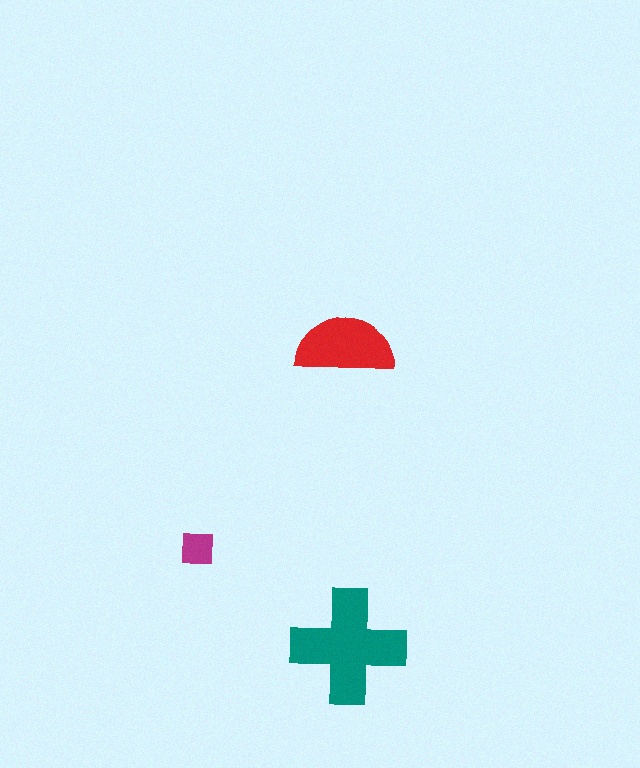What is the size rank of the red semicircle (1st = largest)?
2nd.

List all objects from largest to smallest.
The teal cross, the red semicircle, the magenta square.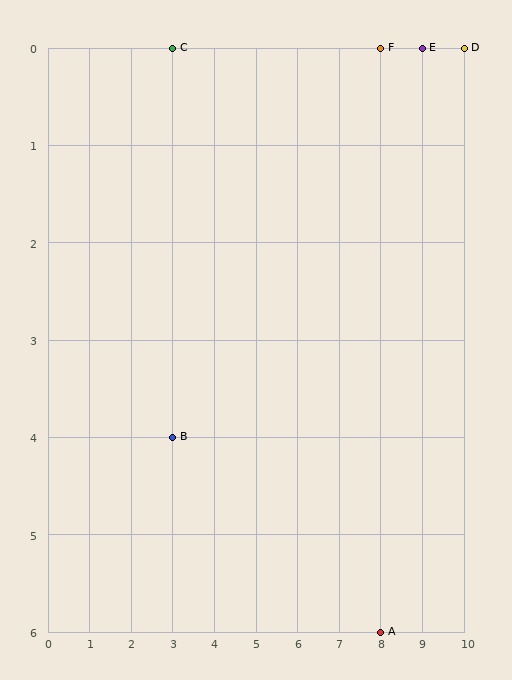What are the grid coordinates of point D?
Point D is at grid coordinates (10, 0).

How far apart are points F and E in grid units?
Points F and E are 1 column apart.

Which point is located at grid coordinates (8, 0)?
Point F is at (8, 0).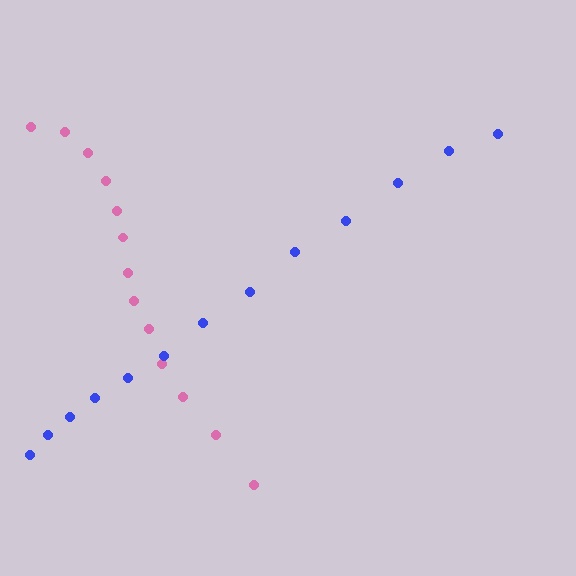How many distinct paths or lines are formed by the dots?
There are 2 distinct paths.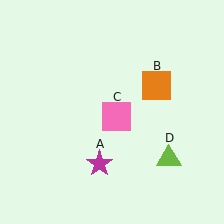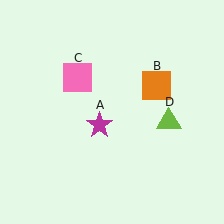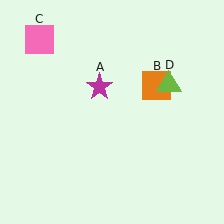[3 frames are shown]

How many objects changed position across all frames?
3 objects changed position: magenta star (object A), pink square (object C), lime triangle (object D).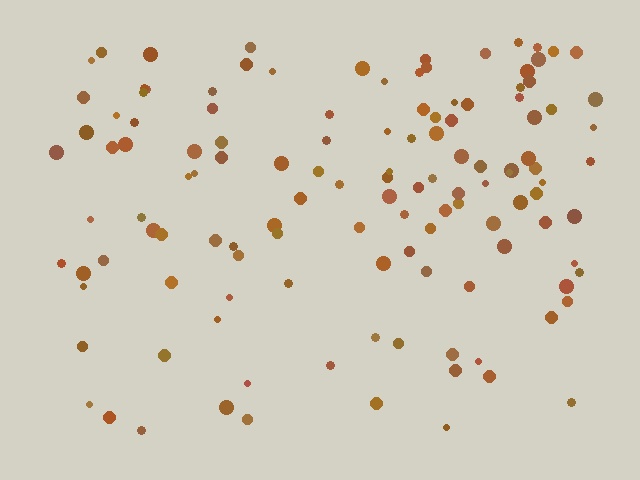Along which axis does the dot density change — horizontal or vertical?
Vertical.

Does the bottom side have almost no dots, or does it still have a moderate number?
Still a moderate number, just noticeably fewer than the top.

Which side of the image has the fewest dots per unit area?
The bottom.